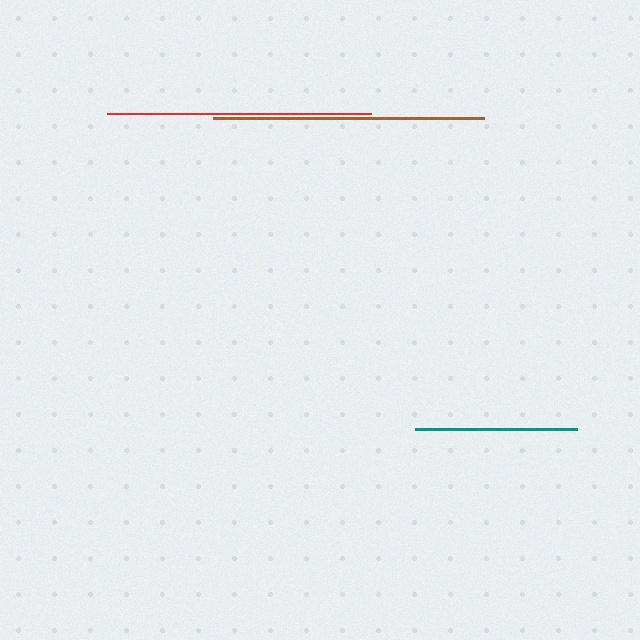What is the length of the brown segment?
The brown segment is approximately 271 pixels long.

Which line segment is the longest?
The brown line is the longest at approximately 271 pixels.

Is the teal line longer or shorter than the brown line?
The brown line is longer than the teal line.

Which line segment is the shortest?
The teal line is the shortest at approximately 161 pixels.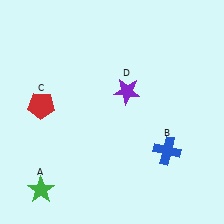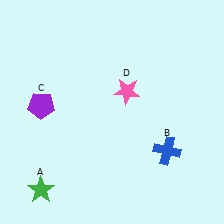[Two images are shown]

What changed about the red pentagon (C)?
In Image 1, C is red. In Image 2, it changed to purple.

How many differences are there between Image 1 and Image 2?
There are 2 differences between the two images.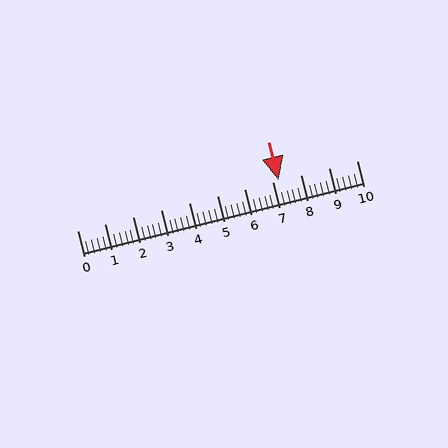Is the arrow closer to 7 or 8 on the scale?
The arrow is closer to 7.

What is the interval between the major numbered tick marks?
The major tick marks are spaced 1 units apart.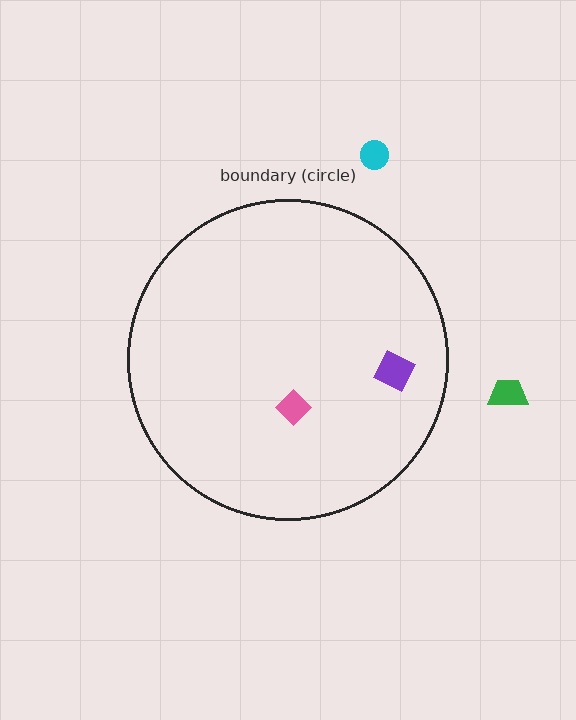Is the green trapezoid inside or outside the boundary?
Outside.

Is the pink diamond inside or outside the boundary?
Inside.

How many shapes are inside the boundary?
2 inside, 2 outside.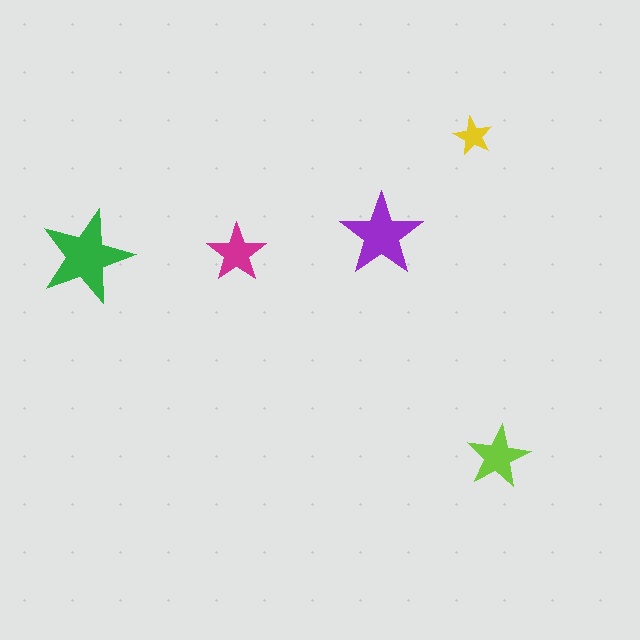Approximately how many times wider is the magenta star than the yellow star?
About 1.5 times wider.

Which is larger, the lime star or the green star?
The green one.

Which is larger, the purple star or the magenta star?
The purple one.